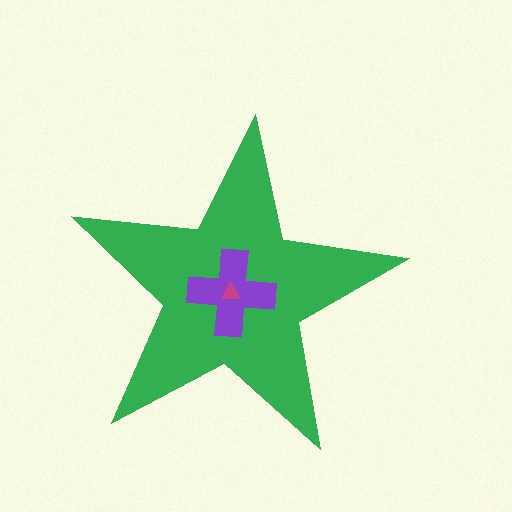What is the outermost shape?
The green star.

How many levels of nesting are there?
3.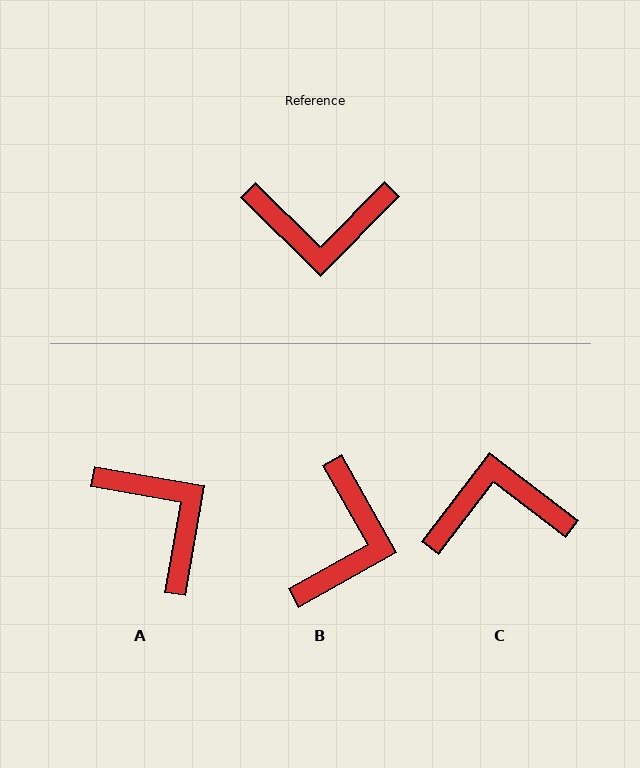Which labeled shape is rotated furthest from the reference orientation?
C, about 173 degrees away.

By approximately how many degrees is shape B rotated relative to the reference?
Approximately 74 degrees counter-clockwise.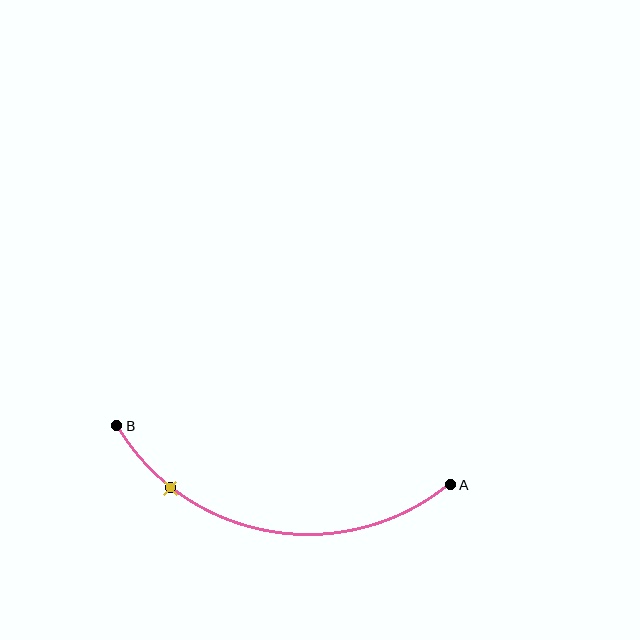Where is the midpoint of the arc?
The arc midpoint is the point on the curve farthest from the straight line joining A and B. It sits below that line.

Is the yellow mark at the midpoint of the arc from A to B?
No. The yellow mark lies on the arc but is closer to endpoint B. The arc midpoint would be at the point on the curve equidistant along the arc from both A and B.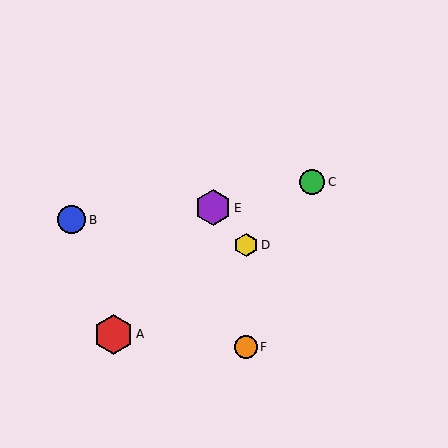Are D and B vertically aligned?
No, D is at x≈246 and B is at x≈72.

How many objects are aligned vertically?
2 objects (D, F) are aligned vertically.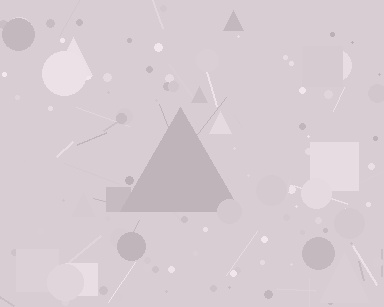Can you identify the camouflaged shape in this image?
The camouflaged shape is a triangle.